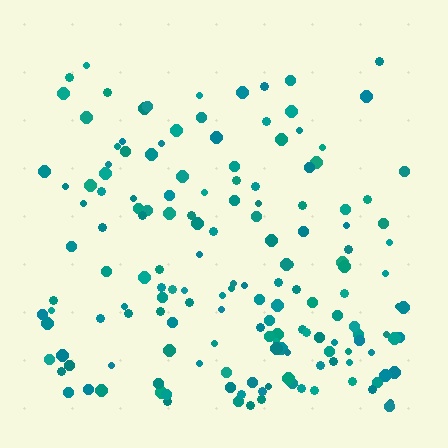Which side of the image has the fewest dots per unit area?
The top.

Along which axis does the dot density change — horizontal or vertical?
Vertical.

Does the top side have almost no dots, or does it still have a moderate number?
Still a moderate number, just noticeably fewer than the bottom.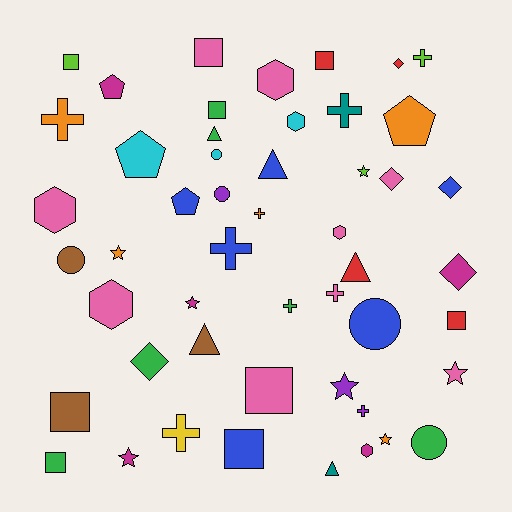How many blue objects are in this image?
There are 6 blue objects.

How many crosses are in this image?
There are 9 crosses.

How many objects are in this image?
There are 50 objects.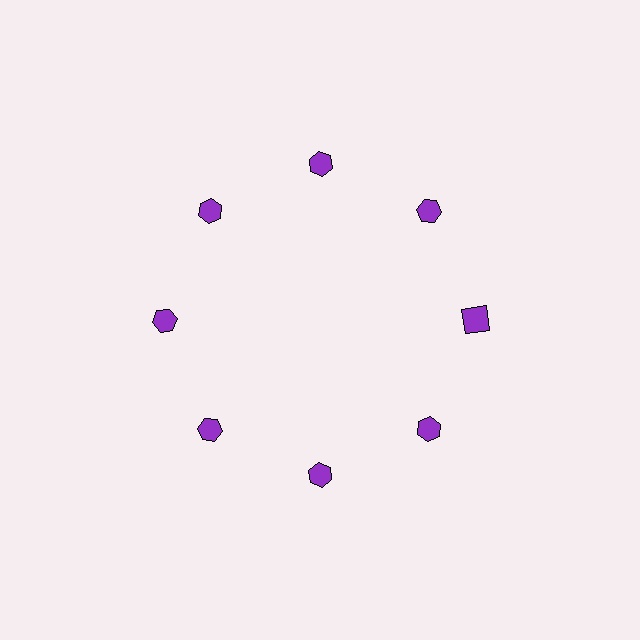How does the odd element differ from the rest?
It has a different shape: square instead of hexagon.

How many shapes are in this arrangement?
There are 8 shapes arranged in a ring pattern.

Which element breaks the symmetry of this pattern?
The purple square at roughly the 3 o'clock position breaks the symmetry. All other shapes are purple hexagons.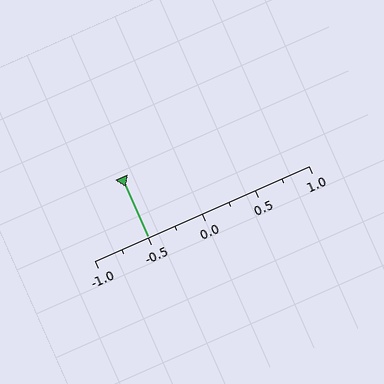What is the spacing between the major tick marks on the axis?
The major ticks are spaced 0.5 apart.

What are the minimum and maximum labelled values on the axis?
The axis runs from -1.0 to 1.0.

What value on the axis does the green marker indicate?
The marker indicates approximately -0.5.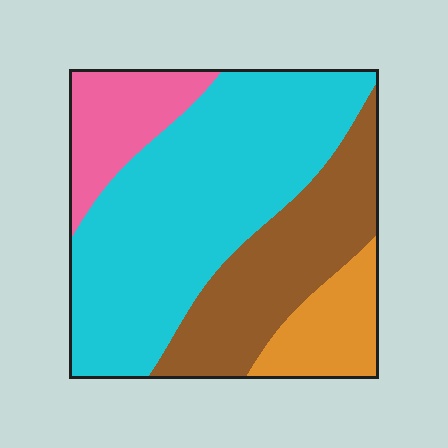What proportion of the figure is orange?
Orange takes up less than a quarter of the figure.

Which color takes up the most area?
Cyan, at roughly 50%.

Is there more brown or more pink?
Brown.